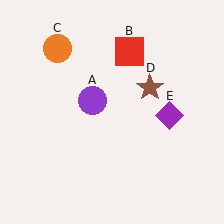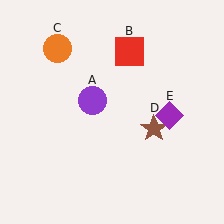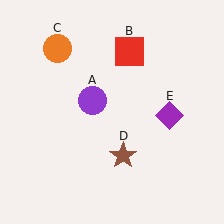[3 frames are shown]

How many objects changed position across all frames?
1 object changed position: brown star (object D).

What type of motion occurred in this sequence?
The brown star (object D) rotated clockwise around the center of the scene.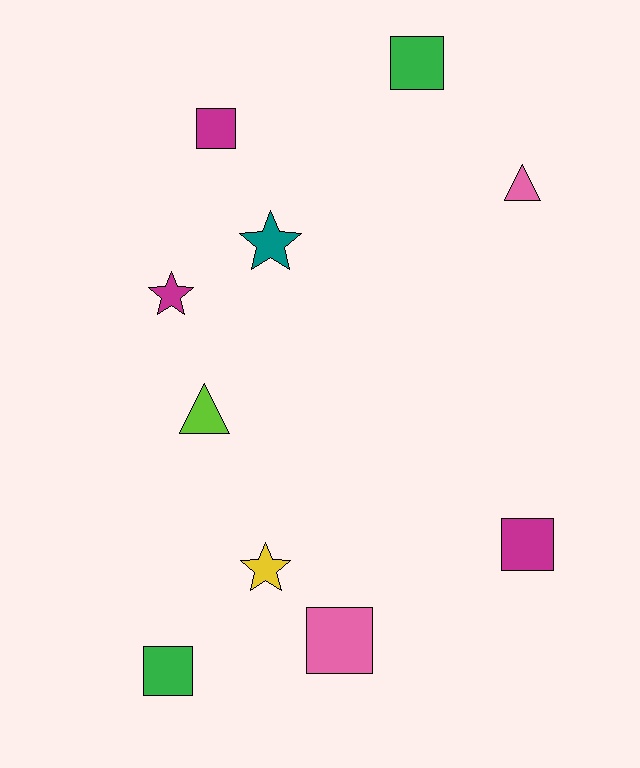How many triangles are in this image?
There are 2 triangles.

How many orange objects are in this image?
There are no orange objects.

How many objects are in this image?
There are 10 objects.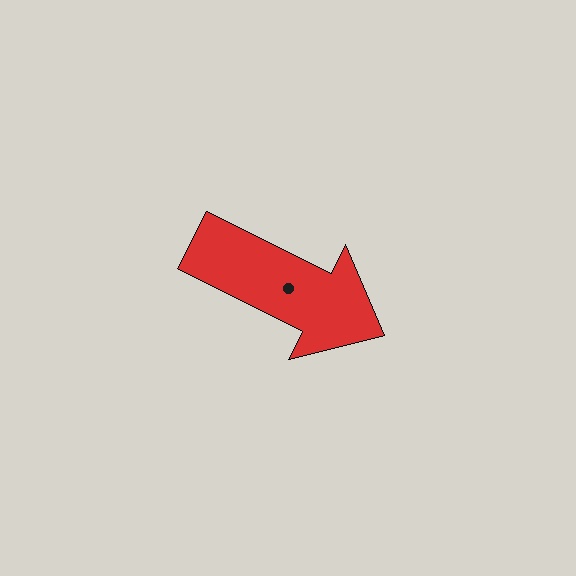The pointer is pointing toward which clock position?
Roughly 4 o'clock.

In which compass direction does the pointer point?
Southeast.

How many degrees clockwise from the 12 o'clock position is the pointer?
Approximately 116 degrees.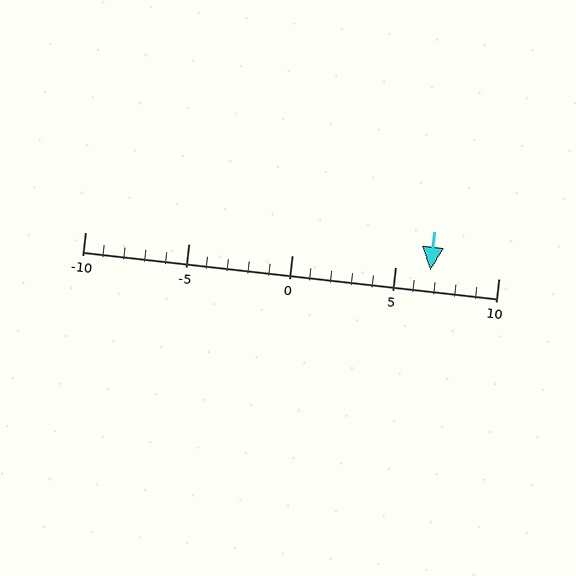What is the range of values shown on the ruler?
The ruler shows values from -10 to 10.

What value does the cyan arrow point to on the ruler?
The cyan arrow points to approximately 7.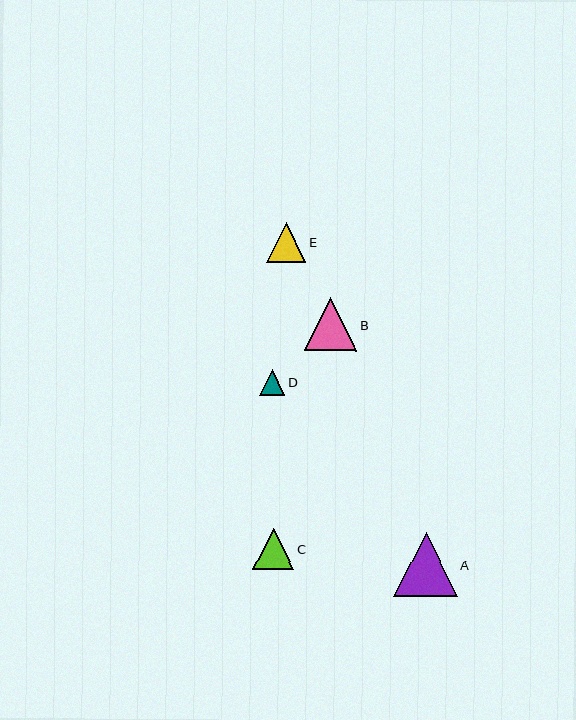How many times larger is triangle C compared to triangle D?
Triangle C is approximately 1.6 times the size of triangle D.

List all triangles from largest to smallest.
From largest to smallest: A, B, C, E, D.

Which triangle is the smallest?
Triangle D is the smallest with a size of approximately 26 pixels.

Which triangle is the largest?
Triangle A is the largest with a size of approximately 64 pixels.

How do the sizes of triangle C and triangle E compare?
Triangle C and triangle E are approximately the same size.